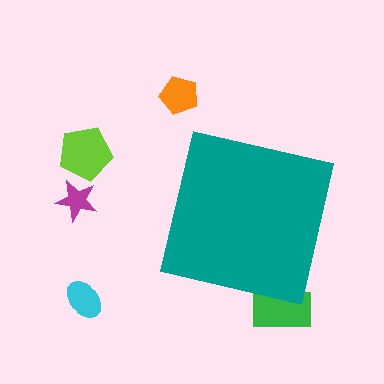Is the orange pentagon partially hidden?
No, the orange pentagon is fully visible.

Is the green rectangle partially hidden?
Yes, the green rectangle is partially hidden behind the teal square.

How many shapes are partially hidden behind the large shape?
1 shape is partially hidden.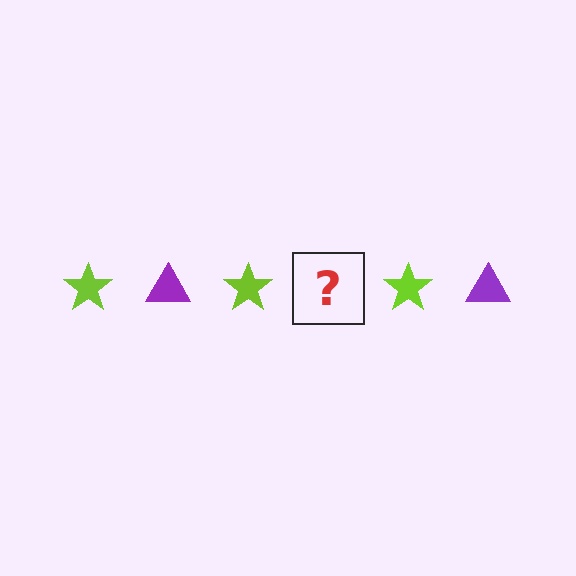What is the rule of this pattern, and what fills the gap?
The rule is that the pattern alternates between lime star and purple triangle. The gap should be filled with a purple triangle.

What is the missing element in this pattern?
The missing element is a purple triangle.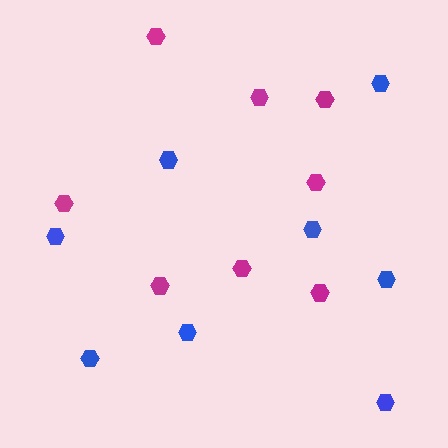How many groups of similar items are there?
There are 2 groups: one group of blue hexagons (8) and one group of magenta hexagons (8).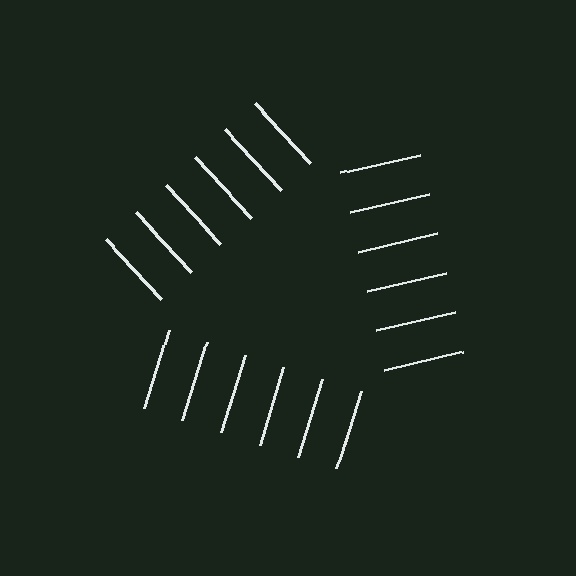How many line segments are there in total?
18 — 6 along each of the 3 edges.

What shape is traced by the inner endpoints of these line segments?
An illusory triangle — the line segments terminate on its edges but no continuous stroke is drawn.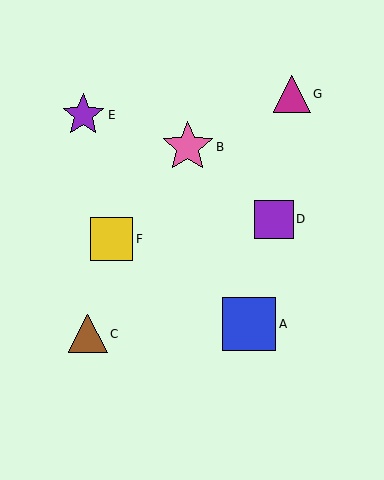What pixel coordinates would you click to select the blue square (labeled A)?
Click at (249, 324) to select the blue square A.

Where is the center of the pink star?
The center of the pink star is at (188, 147).